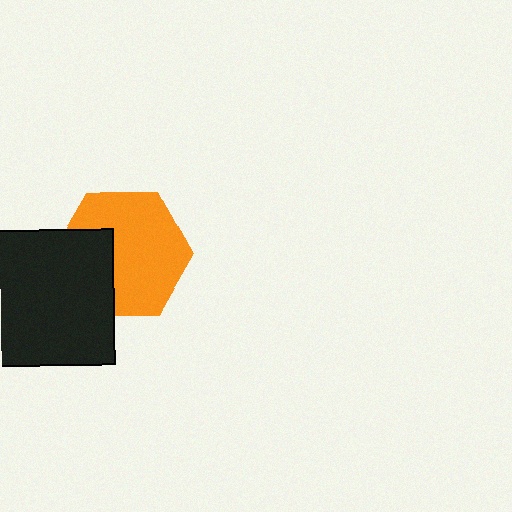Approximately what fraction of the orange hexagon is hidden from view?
Roughly 32% of the orange hexagon is hidden behind the black square.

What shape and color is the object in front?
The object in front is a black square.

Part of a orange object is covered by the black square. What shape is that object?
It is a hexagon.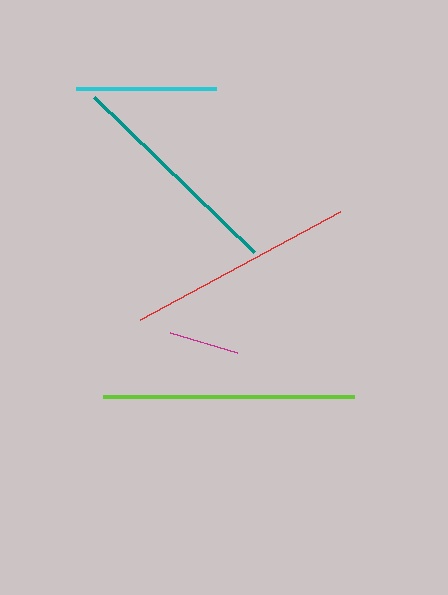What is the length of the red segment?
The red segment is approximately 227 pixels long.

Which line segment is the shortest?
The magenta line is the shortest at approximately 70 pixels.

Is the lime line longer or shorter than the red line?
The lime line is longer than the red line.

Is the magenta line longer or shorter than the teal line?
The teal line is longer than the magenta line.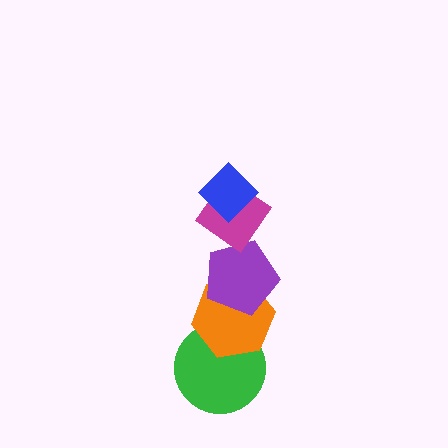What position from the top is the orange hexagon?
The orange hexagon is 4th from the top.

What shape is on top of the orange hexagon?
The purple pentagon is on top of the orange hexagon.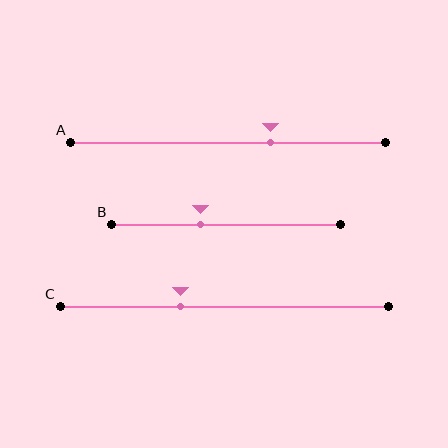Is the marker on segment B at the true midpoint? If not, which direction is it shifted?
No, the marker on segment B is shifted to the left by about 11% of the segment length.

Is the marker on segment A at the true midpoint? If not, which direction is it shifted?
No, the marker on segment A is shifted to the right by about 13% of the segment length.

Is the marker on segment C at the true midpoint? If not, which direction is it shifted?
No, the marker on segment C is shifted to the left by about 13% of the segment length.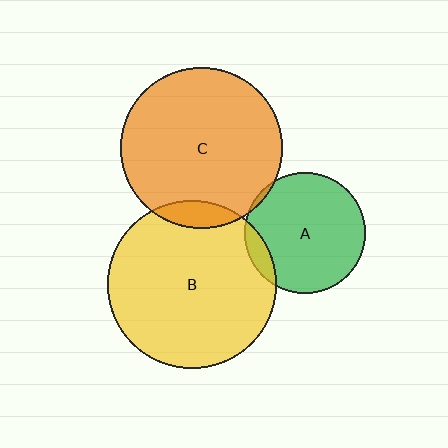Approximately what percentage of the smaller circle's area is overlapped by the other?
Approximately 5%.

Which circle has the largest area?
Circle B (yellow).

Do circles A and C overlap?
Yes.